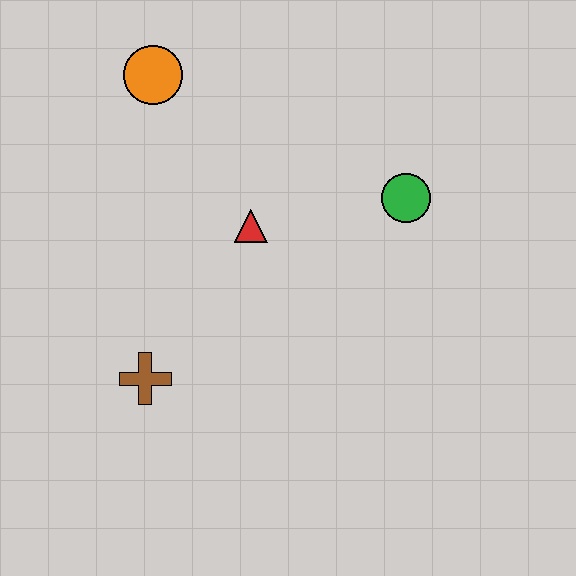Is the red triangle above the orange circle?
No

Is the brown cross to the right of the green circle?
No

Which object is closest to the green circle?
The red triangle is closest to the green circle.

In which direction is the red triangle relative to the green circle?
The red triangle is to the left of the green circle.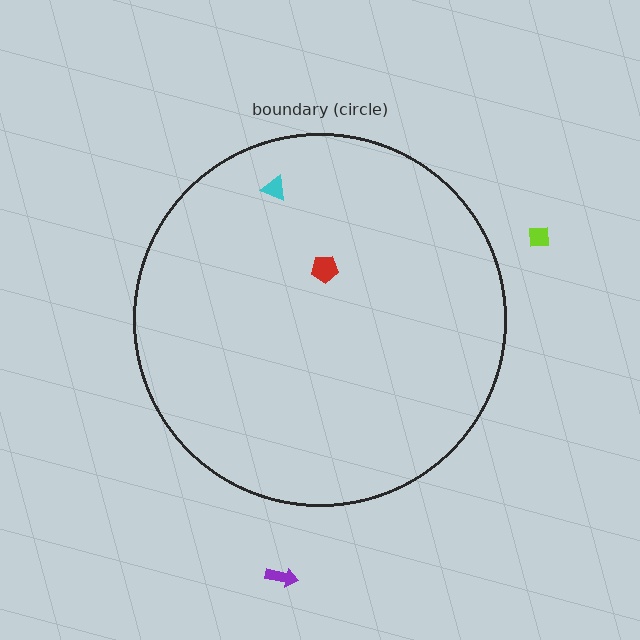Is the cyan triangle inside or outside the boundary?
Inside.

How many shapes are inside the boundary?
2 inside, 2 outside.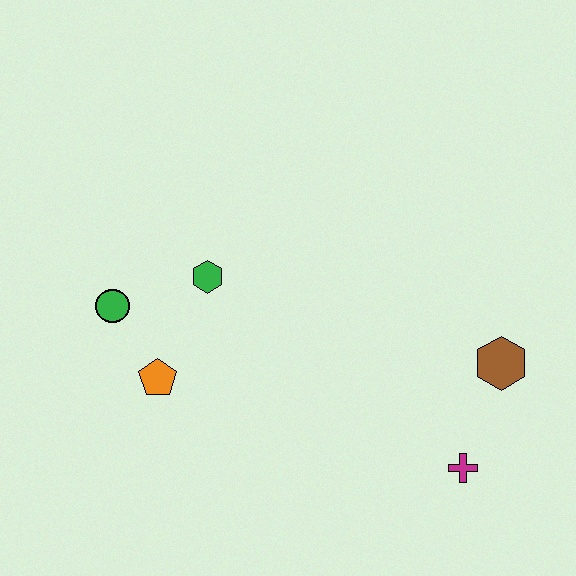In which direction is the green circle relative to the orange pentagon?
The green circle is above the orange pentagon.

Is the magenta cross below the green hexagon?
Yes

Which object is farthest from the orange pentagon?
The brown hexagon is farthest from the orange pentagon.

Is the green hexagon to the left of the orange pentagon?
No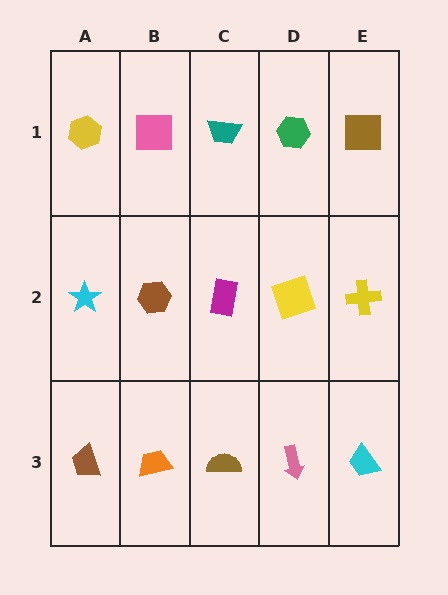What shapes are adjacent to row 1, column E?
A yellow cross (row 2, column E), a green hexagon (row 1, column D).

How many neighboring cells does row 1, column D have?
3.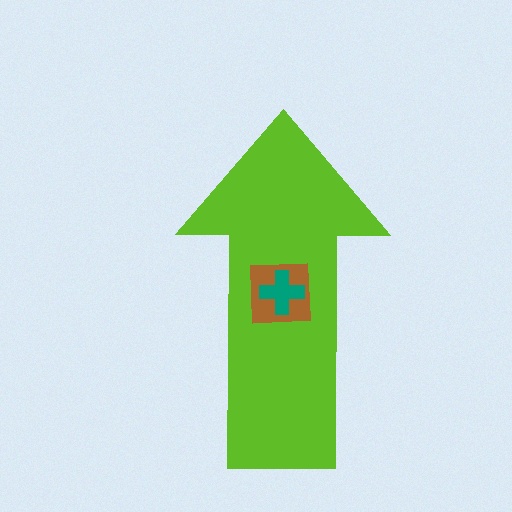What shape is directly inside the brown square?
The teal cross.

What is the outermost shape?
The lime arrow.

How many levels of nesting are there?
3.